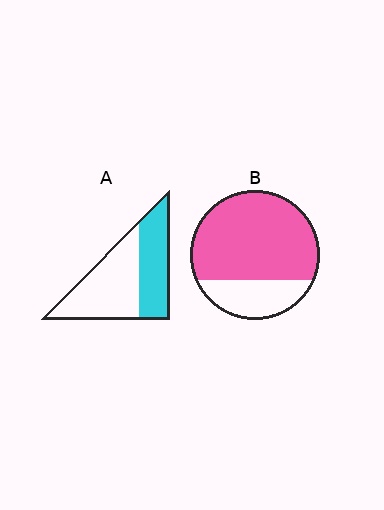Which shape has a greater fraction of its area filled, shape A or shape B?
Shape B.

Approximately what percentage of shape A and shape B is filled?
A is approximately 40% and B is approximately 75%.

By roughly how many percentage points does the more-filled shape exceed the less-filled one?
By roughly 30 percentage points (B over A).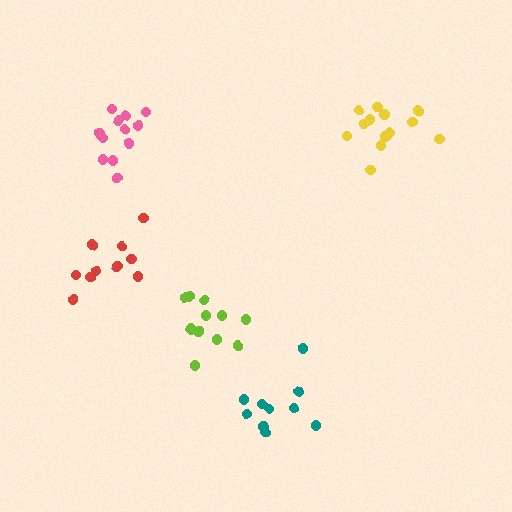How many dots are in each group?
Group 1: 13 dots, Group 2: 10 dots, Group 3: 13 dots, Group 4: 12 dots, Group 5: 10 dots (58 total).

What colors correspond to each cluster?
The clusters are colored: yellow, red, lime, pink, teal.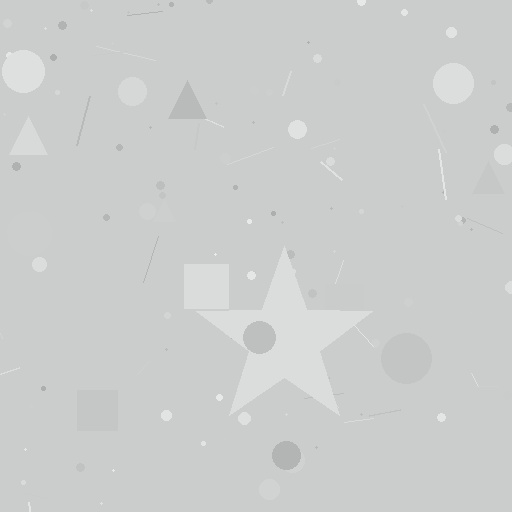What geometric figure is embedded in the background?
A star is embedded in the background.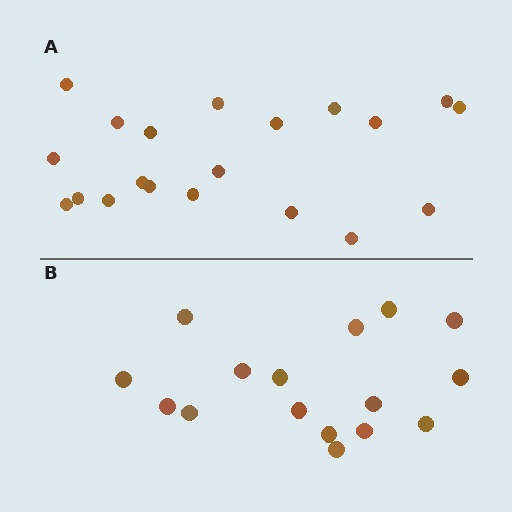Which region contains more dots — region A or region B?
Region A (the top region) has more dots.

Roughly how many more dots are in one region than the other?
Region A has about 4 more dots than region B.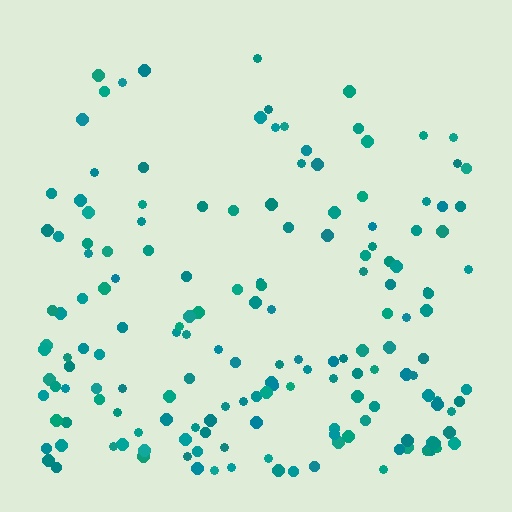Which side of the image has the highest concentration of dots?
The bottom.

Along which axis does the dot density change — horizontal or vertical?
Vertical.